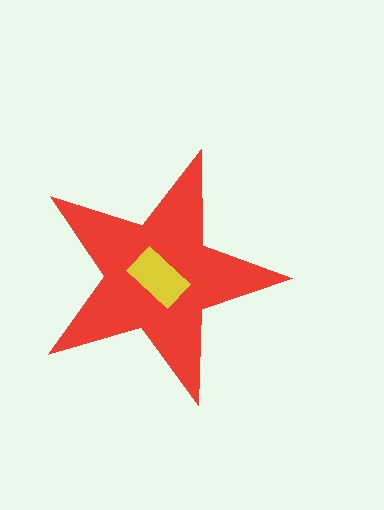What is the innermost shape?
The yellow rectangle.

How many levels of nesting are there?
2.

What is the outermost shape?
The red star.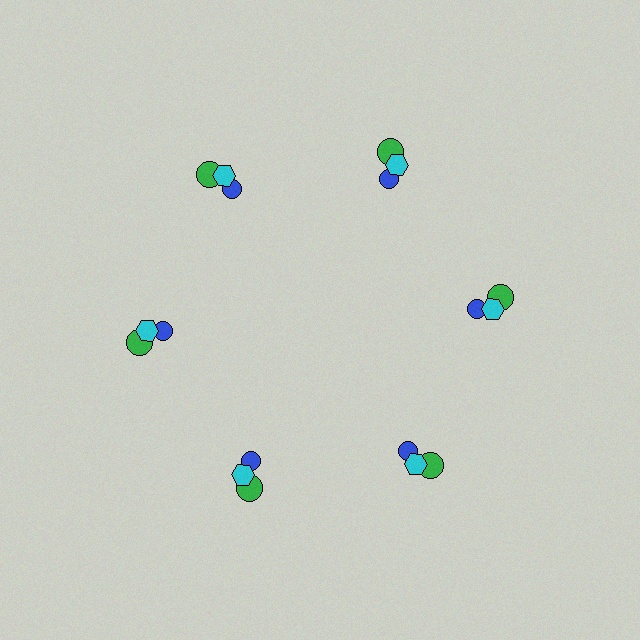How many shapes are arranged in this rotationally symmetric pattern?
There are 18 shapes, arranged in 6 groups of 3.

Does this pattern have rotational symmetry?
Yes, this pattern has 6-fold rotational symmetry. It looks the same after rotating 60 degrees around the center.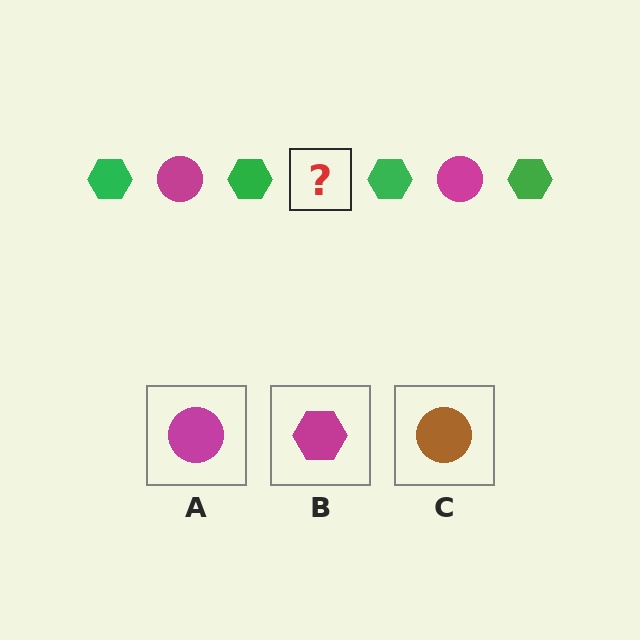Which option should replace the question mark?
Option A.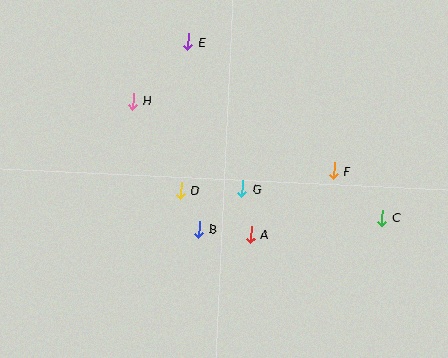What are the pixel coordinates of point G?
Point G is at (242, 188).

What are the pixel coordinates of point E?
Point E is at (188, 42).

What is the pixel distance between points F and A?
The distance between F and A is 105 pixels.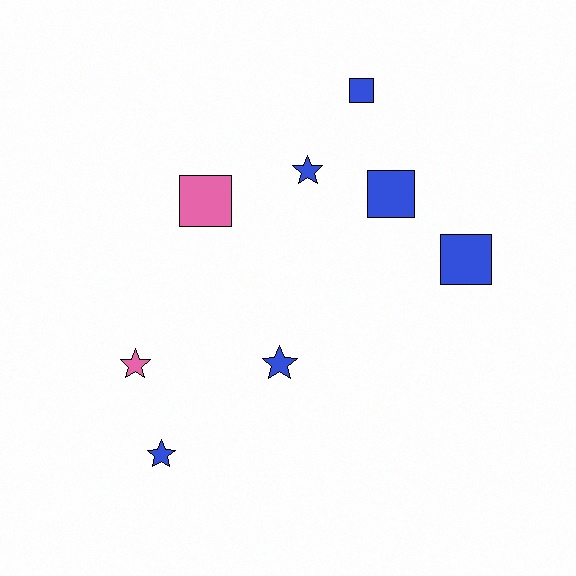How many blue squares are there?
There are 3 blue squares.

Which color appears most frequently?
Blue, with 6 objects.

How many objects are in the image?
There are 8 objects.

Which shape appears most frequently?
Star, with 4 objects.